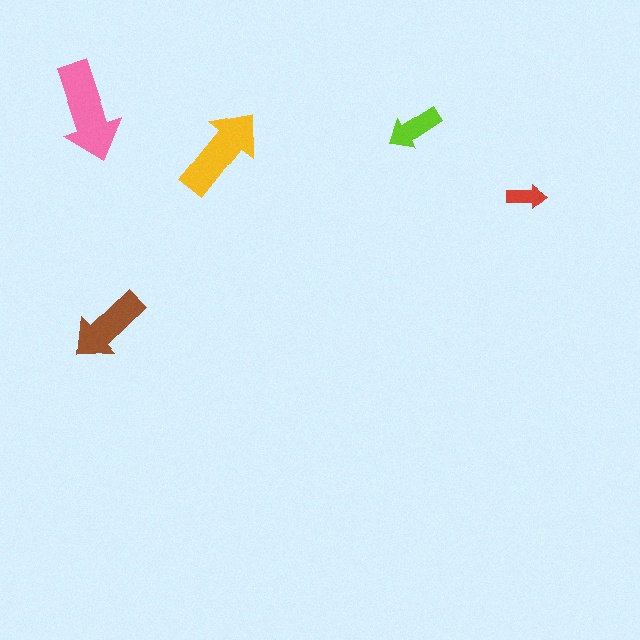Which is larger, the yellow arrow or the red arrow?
The yellow one.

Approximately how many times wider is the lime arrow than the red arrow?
About 1.5 times wider.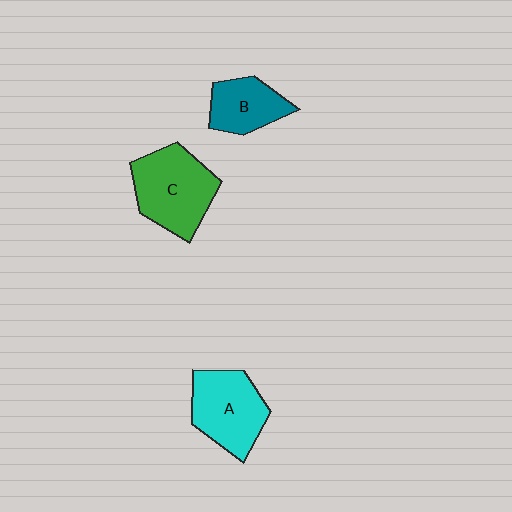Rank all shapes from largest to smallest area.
From largest to smallest: C (green), A (cyan), B (teal).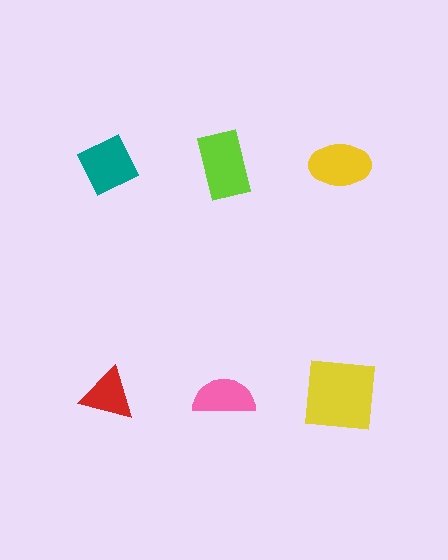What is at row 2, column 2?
A pink semicircle.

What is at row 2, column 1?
A red triangle.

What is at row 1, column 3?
A yellow ellipse.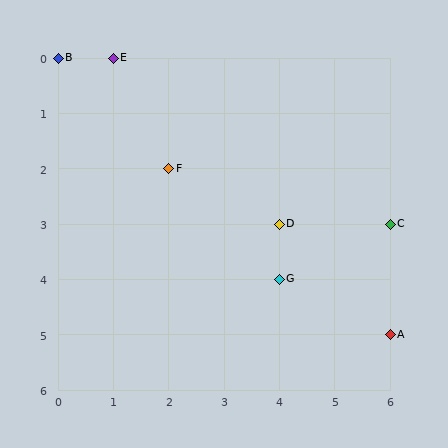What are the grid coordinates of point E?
Point E is at grid coordinates (1, 0).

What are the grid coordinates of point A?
Point A is at grid coordinates (6, 5).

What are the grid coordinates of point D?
Point D is at grid coordinates (4, 3).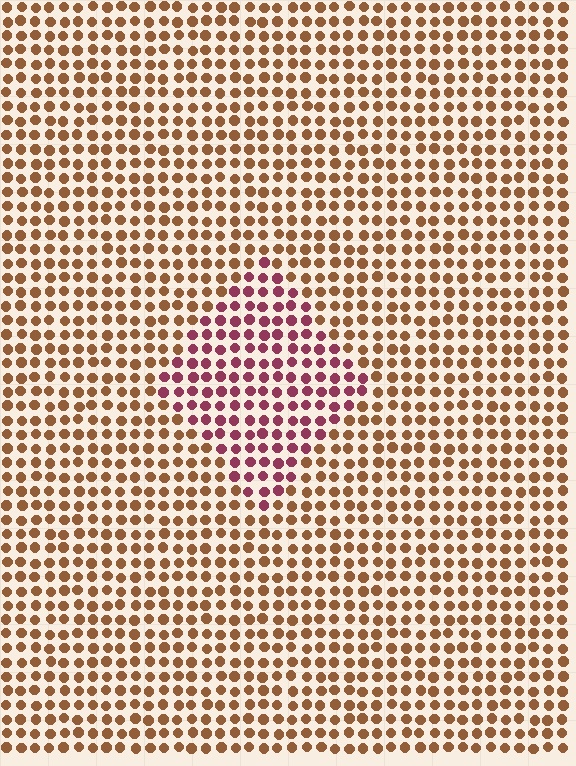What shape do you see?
I see a diamond.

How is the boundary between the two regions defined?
The boundary is defined purely by a slight shift in hue (about 47 degrees). Spacing, size, and orientation are identical on both sides.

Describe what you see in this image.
The image is filled with small brown elements in a uniform arrangement. A diamond-shaped region is visible where the elements are tinted to a slightly different hue, forming a subtle color boundary.